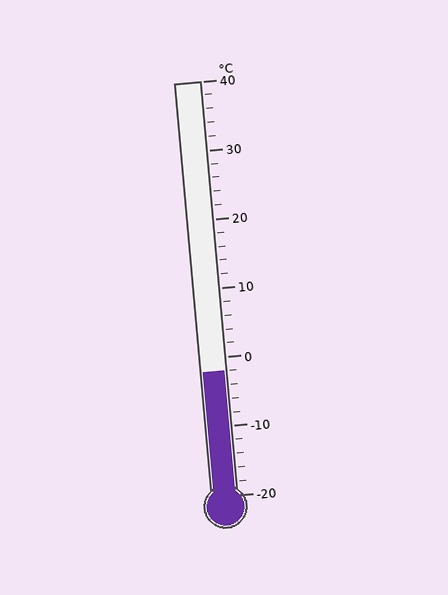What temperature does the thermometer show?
The thermometer shows approximately -2°C.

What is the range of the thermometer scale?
The thermometer scale ranges from -20°C to 40°C.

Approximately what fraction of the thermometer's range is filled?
The thermometer is filled to approximately 30% of its range.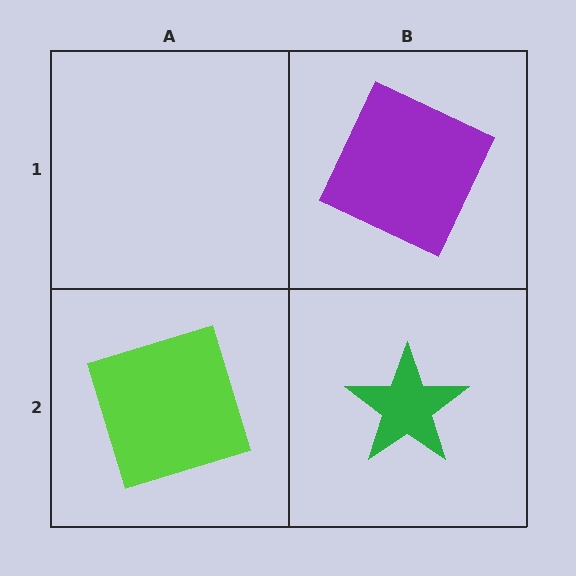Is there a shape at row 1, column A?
No, that cell is empty.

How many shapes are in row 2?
2 shapes.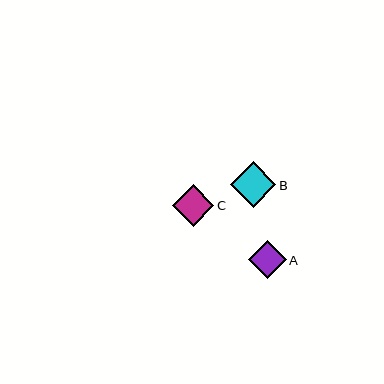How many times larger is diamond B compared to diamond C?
Diamond B is approximately 1.1 times the size of diamond C.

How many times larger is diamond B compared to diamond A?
Diamond B is approximately 1.2 times the size of diamond A.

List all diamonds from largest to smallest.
From largest to smallest: B, C, A.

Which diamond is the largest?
Diamond B is the largest with a size of approximately 46 pixels.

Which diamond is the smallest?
Diamond A is the smallest with a size of approximately 38 pixels.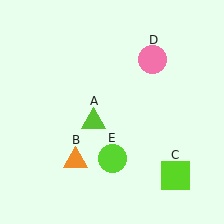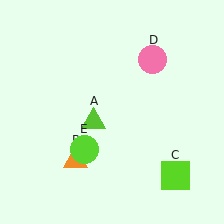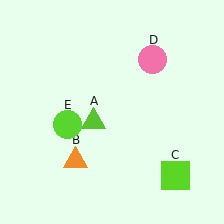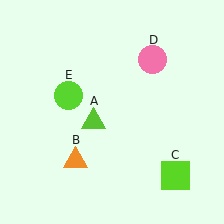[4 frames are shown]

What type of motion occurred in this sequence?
The lime circle (object E) rotated clockwise around the center of the scene.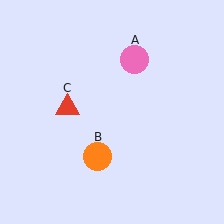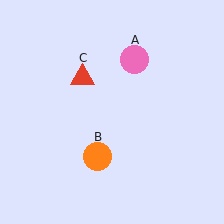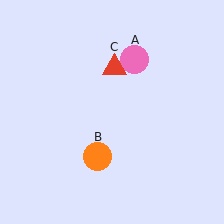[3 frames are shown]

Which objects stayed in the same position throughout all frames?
Pink circle (object A) and orange circle (object B) remained stationary.